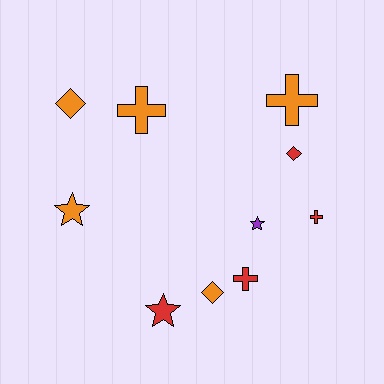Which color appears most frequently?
Orange, with 5 objects.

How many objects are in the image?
There are 10 objects.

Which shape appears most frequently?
Cross, with 4 objects.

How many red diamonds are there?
There is 1 red diamond.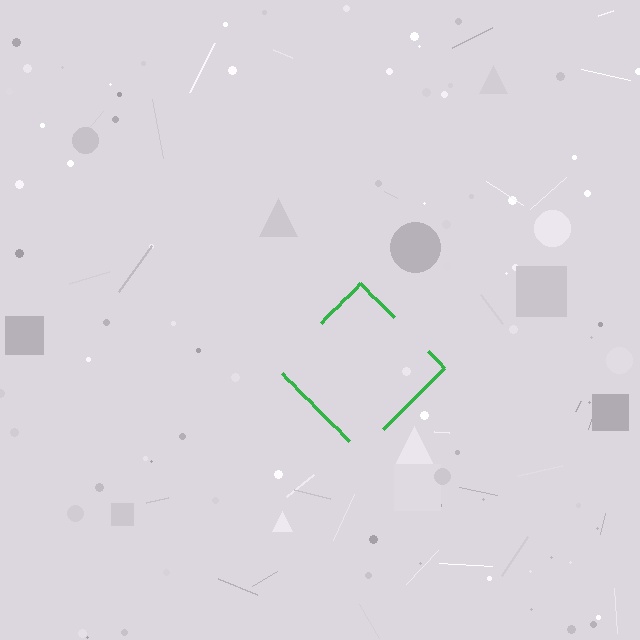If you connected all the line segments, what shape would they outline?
They would outline a diamond.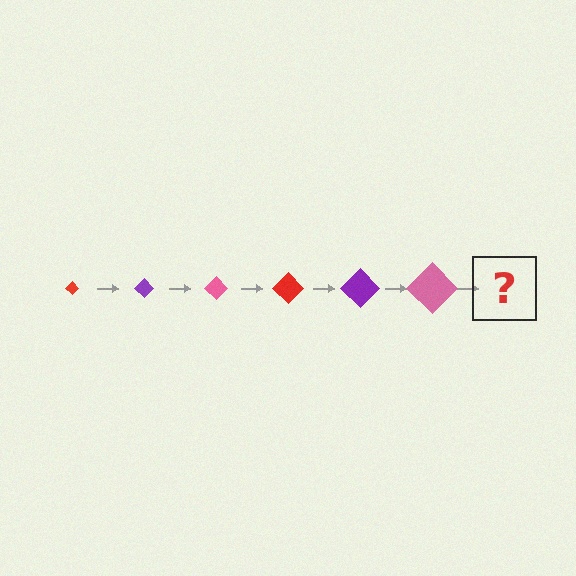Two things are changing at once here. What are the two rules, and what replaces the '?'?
The two rules are that the diamond grows larger each step and the color cycles through red, purple, and pink. The '?' should be a red diamond, larger than the previous one.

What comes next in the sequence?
The next element should be a red diamond, larger than the previous one.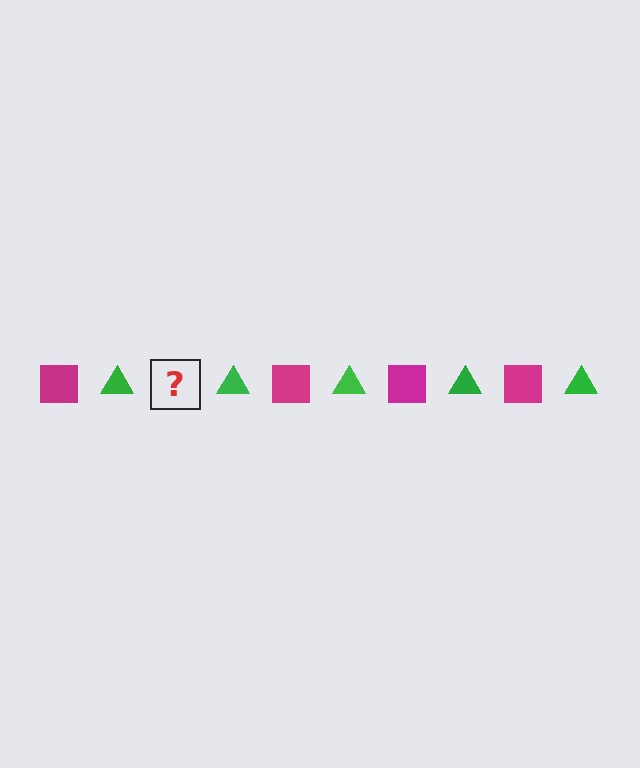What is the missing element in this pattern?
The missing element is a magenta square.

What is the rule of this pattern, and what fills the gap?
The rule is that the pattern alternates between magenta square and green triangle. The gap should be filled with a magenta square.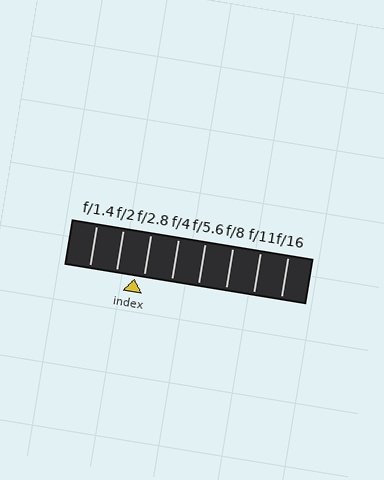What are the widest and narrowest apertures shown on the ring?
The widest aperture shown is f/1.4 and the narrowest is f/16.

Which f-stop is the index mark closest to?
The index mark is closest to f/2.8.